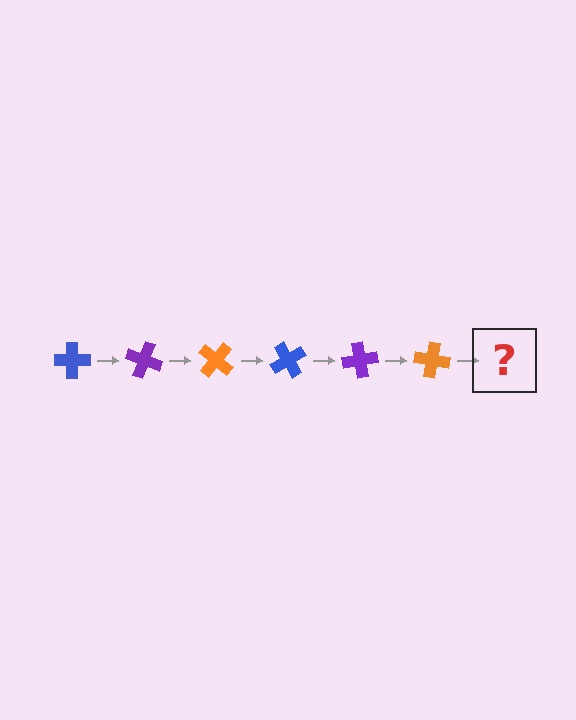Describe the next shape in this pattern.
It should be a blue cross, rotated 120 degrees from the start.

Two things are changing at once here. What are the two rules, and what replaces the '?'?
The two rules are that it rotates 20 degrees each step and the color cycles through blue, purple, and orange. The '?' should be a blue cross, rotated 120 degrees from the start.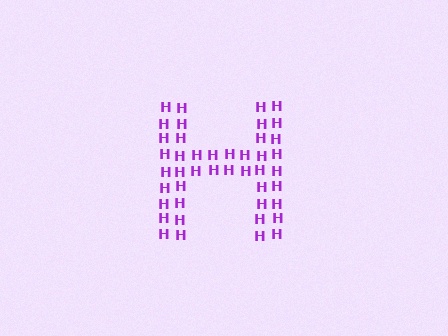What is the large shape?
The large shape is the letter H.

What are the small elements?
The small elements are letter H's.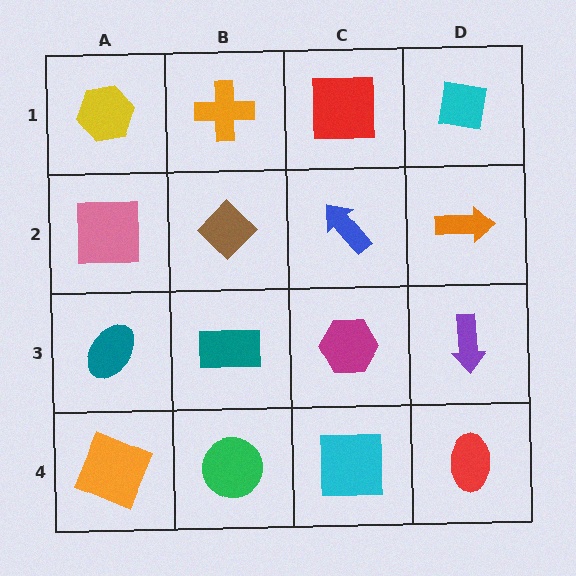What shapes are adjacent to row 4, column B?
A teal rectangle (row 3, column B), an orange square (row 4, column A), a cyan square (row 4, column C).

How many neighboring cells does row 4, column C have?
3.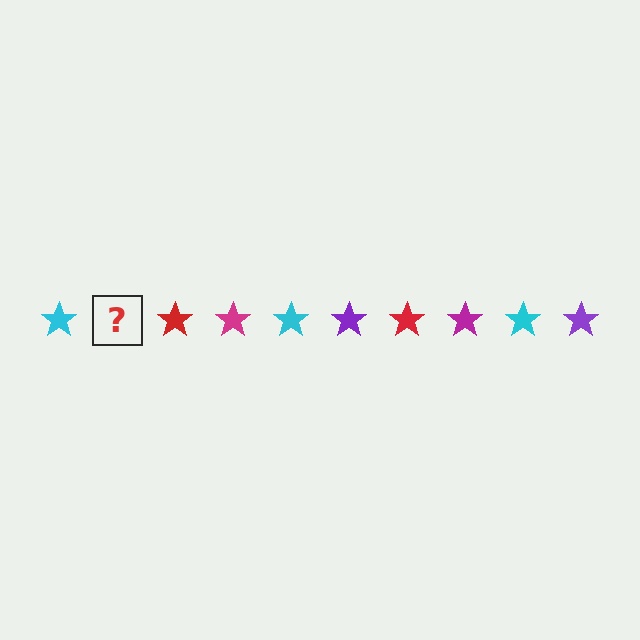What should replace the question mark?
The question mark should be replaced with a purple star.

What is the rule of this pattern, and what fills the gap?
The rule is that the pattern cycles through cyan, purple, red, magenta stars. The gap should be filled with a purple star.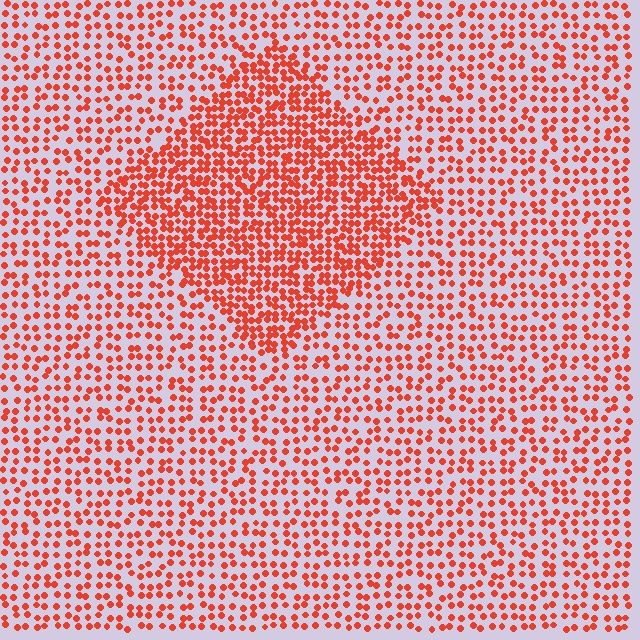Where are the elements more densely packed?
The elements are more densely packed inside the diamond boundary.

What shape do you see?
I see a diamond.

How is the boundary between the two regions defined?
The boundary is defined by a change in element density (approximately 1.9x ratio). All elements are the same color, size, and shape.